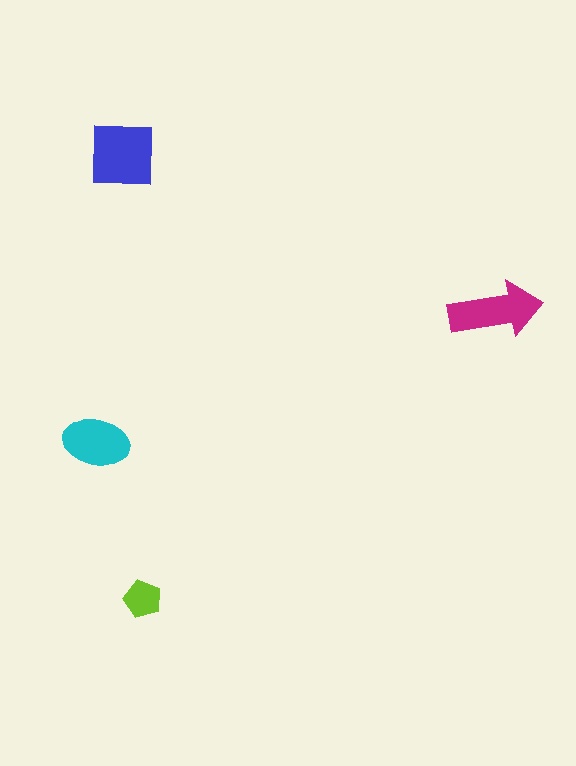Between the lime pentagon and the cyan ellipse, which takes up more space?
The cyan ellipse.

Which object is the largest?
The blue square.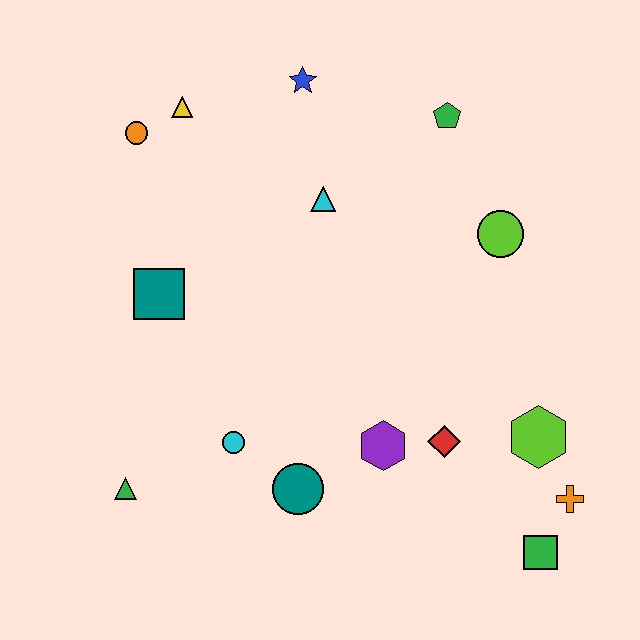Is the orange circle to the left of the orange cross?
Yes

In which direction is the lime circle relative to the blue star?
The lime circle is to the right of the blue star.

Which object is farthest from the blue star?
The green square is farthest from the blue star.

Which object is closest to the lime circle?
The green pentagon is closest to the lime circle.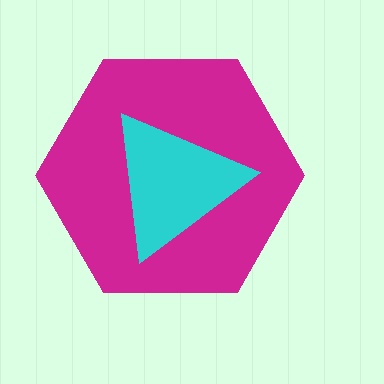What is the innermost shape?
The cyan triangle.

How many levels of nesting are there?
2.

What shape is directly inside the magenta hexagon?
The cyan triangle.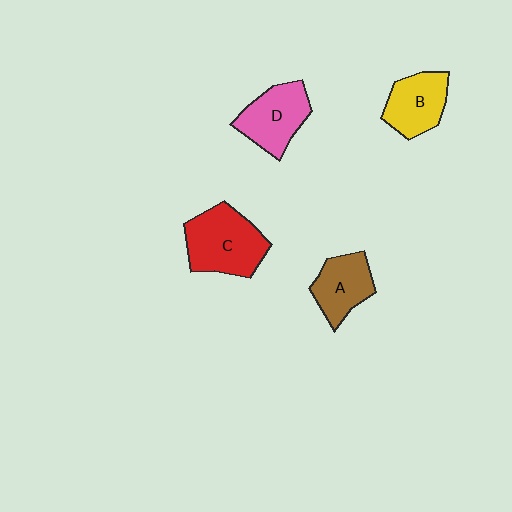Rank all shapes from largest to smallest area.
From largest to smallest: C (red), D (pink), B (yellow), A (brown).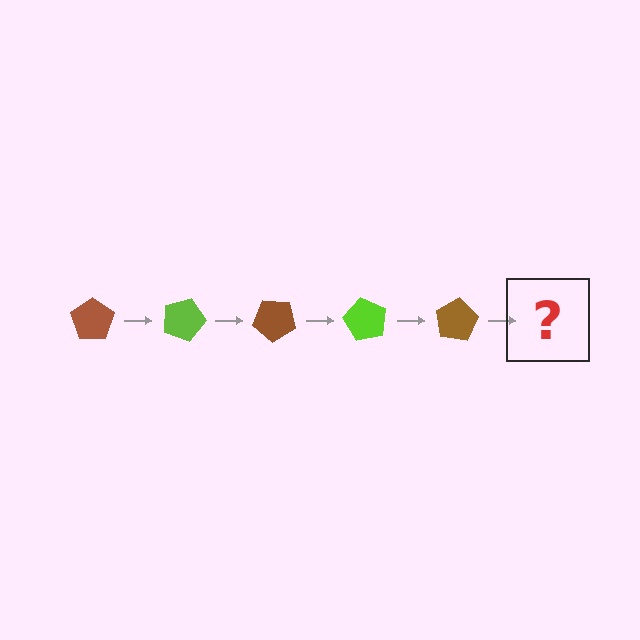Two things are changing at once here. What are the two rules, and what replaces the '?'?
The two rules are that it rotates 20 degrees each step and the color cycles through brown and lime. The '?' should be a lime pentagon, rotated 100 degrees from the start.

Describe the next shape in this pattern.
It should be a lime pentagon, rotated 100 degrees from the start.